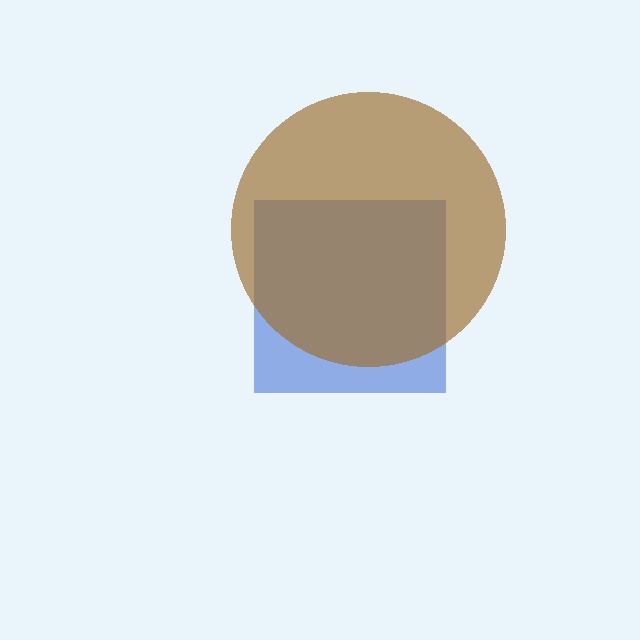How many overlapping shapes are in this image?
There are 2 overlapping shapes in the image.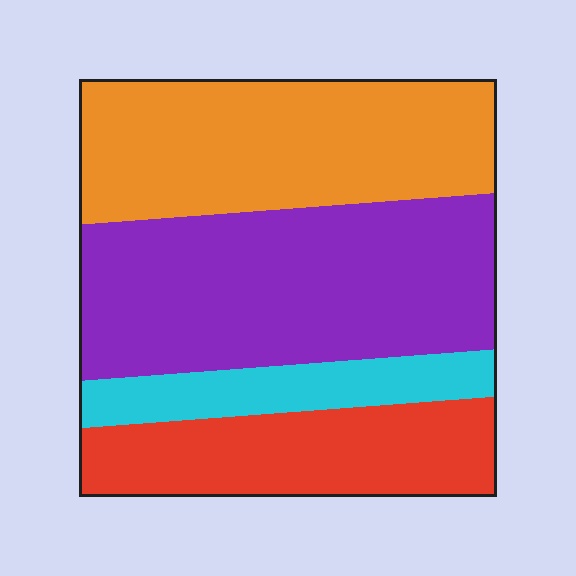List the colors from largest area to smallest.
From largest to smallest: purple, orange, red, cyan.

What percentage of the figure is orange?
Orange takes up about one third (1/3) of the figure.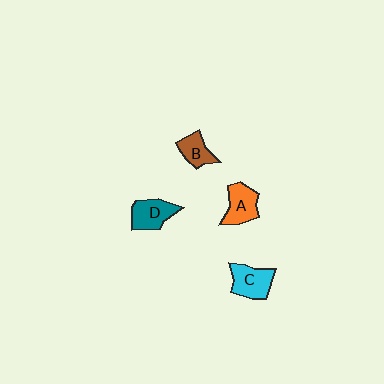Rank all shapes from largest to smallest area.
From largest to smallest: C (cyan), A (orange), D (teal), B (brown).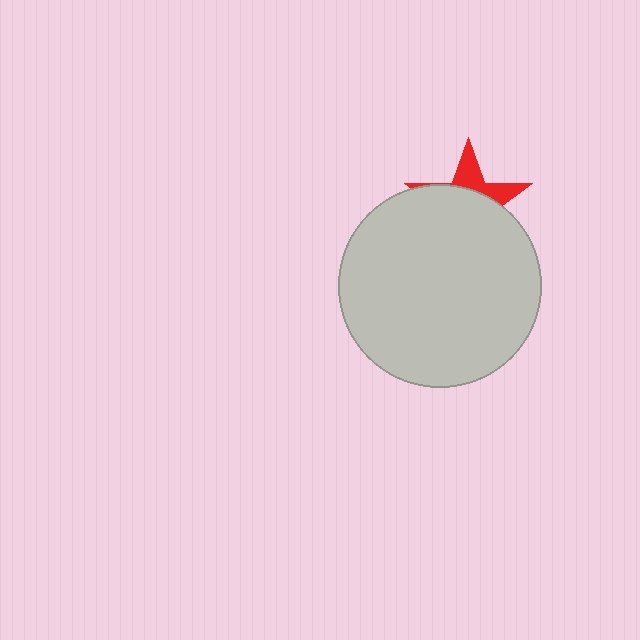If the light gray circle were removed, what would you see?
You would see the complete red star.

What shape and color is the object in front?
The object in front is a light gray circle.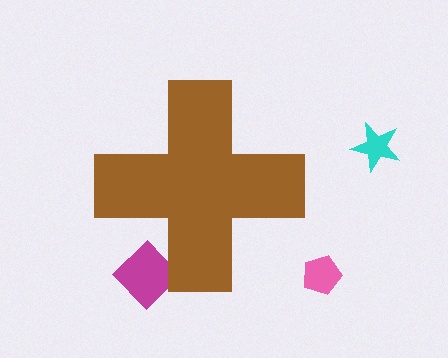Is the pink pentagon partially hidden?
No, the pink pentagon is fully visible.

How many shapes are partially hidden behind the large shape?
1 shape is partially hidden.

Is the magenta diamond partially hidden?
Yes, the magenta diamond is partially hidden behind the brown cross.